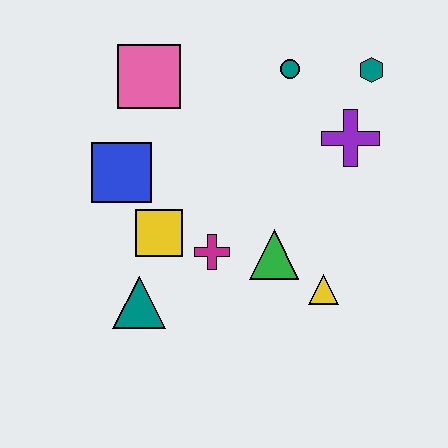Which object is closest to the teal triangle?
The yellow square is closest to the teal triangle.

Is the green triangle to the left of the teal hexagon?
Yes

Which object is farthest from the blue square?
The teal hexagon is farthest from the blue square.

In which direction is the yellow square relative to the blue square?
The yellow square is below the blue square.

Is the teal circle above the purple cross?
Yes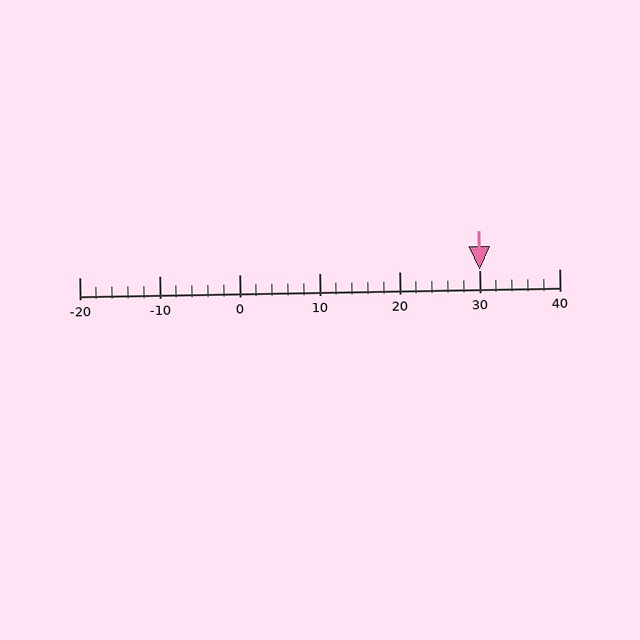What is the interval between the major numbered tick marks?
The major tick marks are spaced 10 units apart.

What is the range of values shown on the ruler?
The ruler shows values from -20 to 40.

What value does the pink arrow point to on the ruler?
The pink arrow points to approximately 30.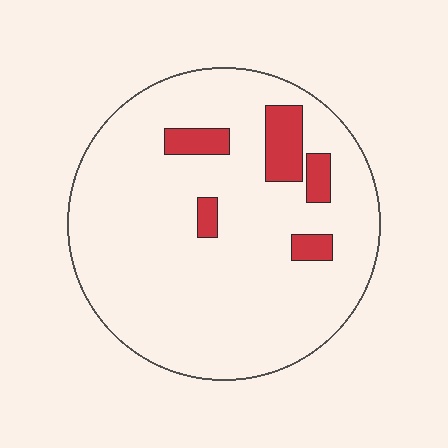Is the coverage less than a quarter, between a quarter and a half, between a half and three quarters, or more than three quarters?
Less than a quarter.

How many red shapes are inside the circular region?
5.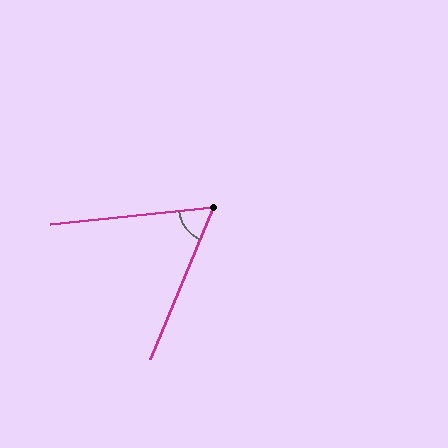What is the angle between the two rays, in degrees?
Approximately 62 degrees.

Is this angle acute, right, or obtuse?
It is acute.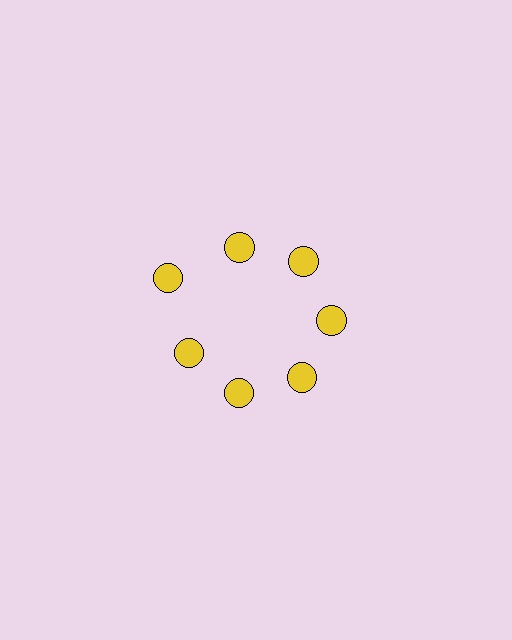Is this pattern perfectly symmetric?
No. The 7 yellow circles are arranged in a ring, but one element near the 10 o'clock position is pushed outward from the center, breaking the 7-fold rotational symmetry.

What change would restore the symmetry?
The symmetry would be restored by moving it inward, back onto the ring so that all 7 circles sit at equal angles and equal distance from the center.